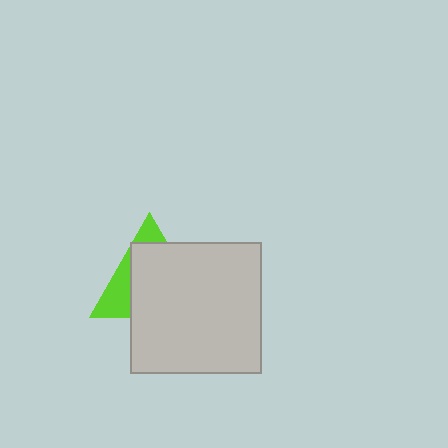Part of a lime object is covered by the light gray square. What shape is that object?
It is a triangle.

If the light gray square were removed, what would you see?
You would see the complete lime triangle.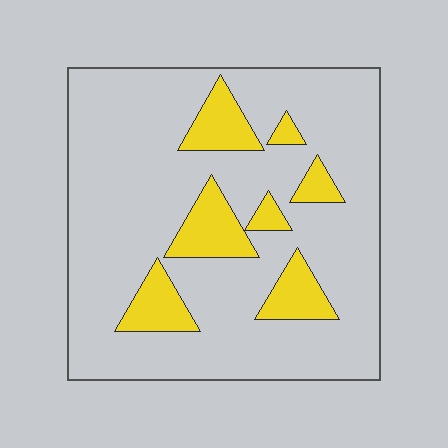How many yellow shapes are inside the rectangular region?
7.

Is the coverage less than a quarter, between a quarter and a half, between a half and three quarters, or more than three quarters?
Less than a quarter.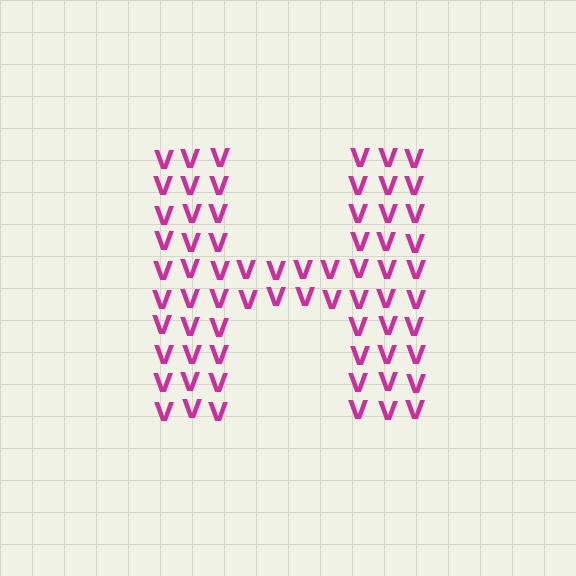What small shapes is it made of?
It is made of small letter V's.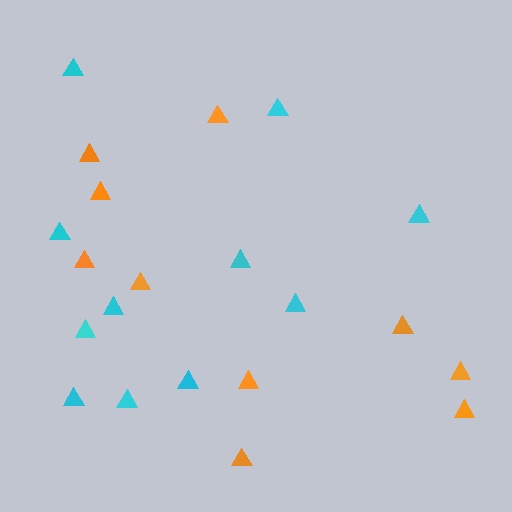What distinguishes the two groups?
There are 2 groups: one group of orange triangles (10) and one group of cyan triangles (11).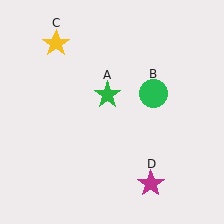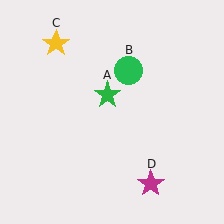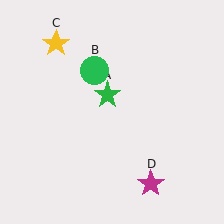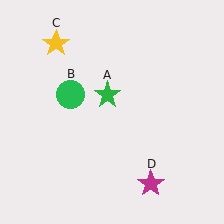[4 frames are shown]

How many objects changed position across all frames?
1 object changed position: green circle (object B).